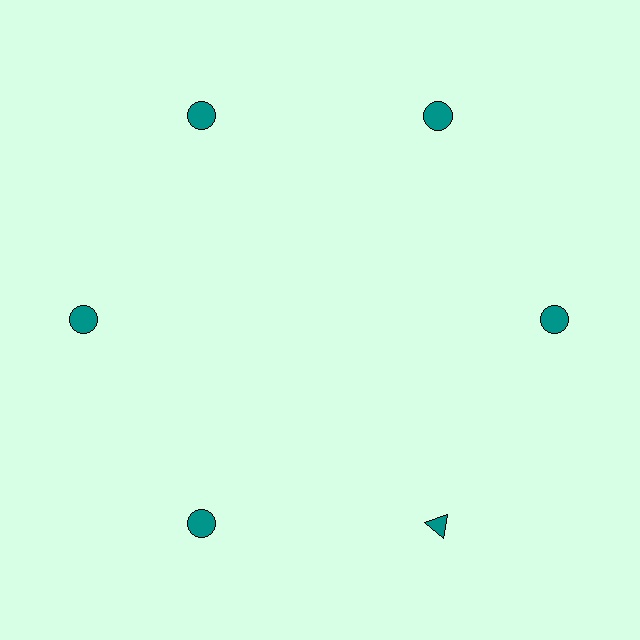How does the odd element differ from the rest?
It has a different shape: triangle instead of circle.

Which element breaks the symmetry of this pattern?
The teal triangle at roughly the 5 o'clock position breaks the symmetry. All other shapes are teal circles.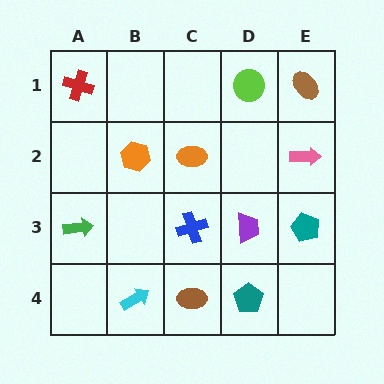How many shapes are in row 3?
4 shapes.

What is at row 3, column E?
A teal pentagon.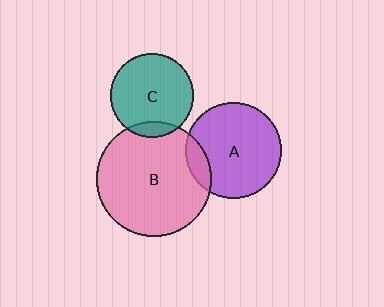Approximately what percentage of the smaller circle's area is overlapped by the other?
Approximately 10%.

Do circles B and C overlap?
Yes.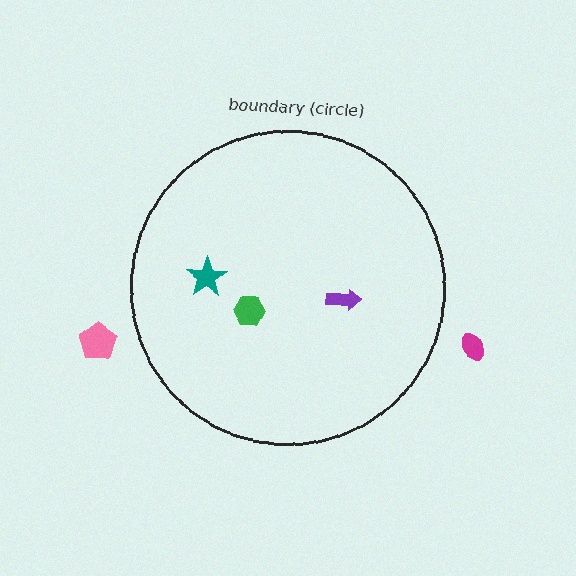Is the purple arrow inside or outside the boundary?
Inside.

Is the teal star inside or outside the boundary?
Inside.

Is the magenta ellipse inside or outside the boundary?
Outside.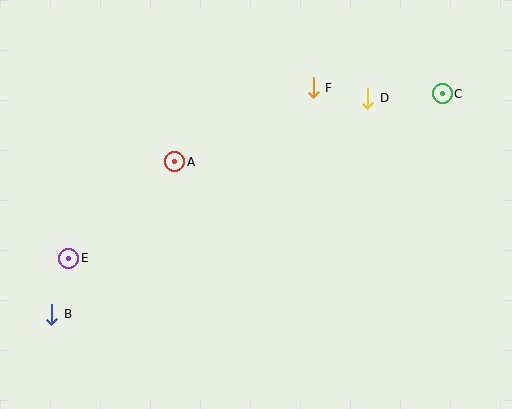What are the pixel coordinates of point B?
Point B is at (52, 314).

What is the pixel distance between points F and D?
The distance between F and D is 55 pixels.